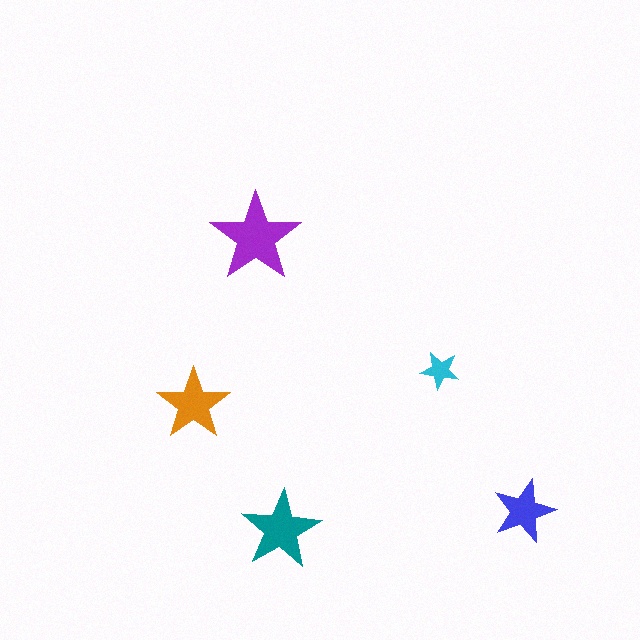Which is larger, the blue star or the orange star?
The orange one.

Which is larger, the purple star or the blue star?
The purple one.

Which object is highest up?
The purple star is topmost.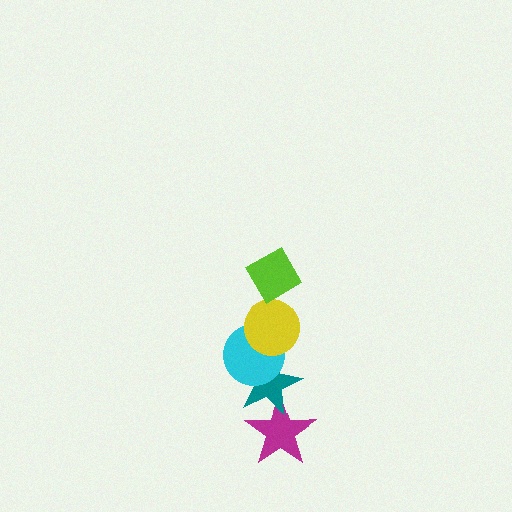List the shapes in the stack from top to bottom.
From top to bottom: the lime diamond, the yellow circle, the cyan circle, the teal star, the magenta star.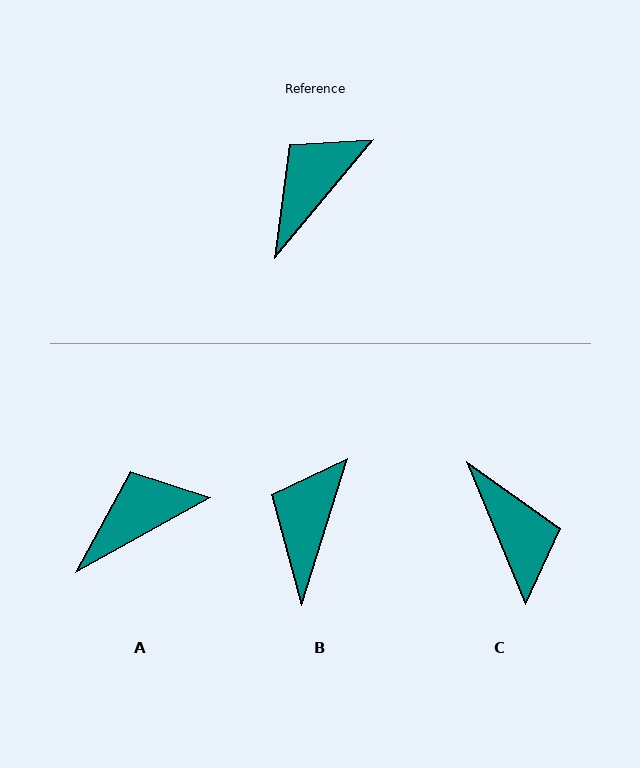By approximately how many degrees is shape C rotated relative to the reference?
Approximately 118 degrees clockwise.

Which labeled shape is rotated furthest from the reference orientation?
C, about 118 degrees away.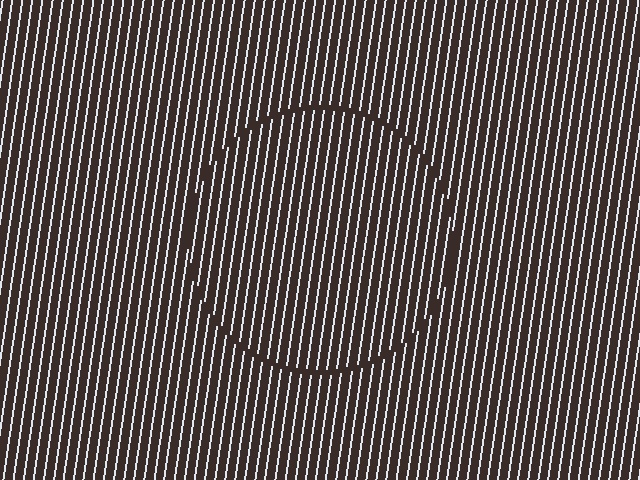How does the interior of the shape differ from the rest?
The interior of the shape contains the same grating, shifted by half a period — the contour is defined by the phase discontinuity where line-ends from the inner and outer gratings abut.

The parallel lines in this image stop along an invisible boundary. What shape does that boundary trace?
An illusory circle. The interior of the shape contains the same grating, shifted by half a period — the contour is defined by the phase discontinuity where line-ends from the inner and outer gratings abut.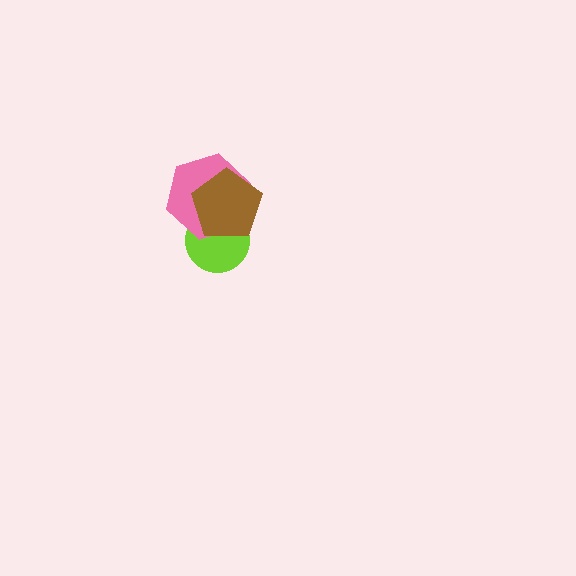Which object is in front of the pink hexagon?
The brown pentagon is in front of the pink hexagon.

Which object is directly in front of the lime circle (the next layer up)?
The pink hexagon is directly in front of the lime circle.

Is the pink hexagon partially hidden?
Yes, it is partially covered by another shape.